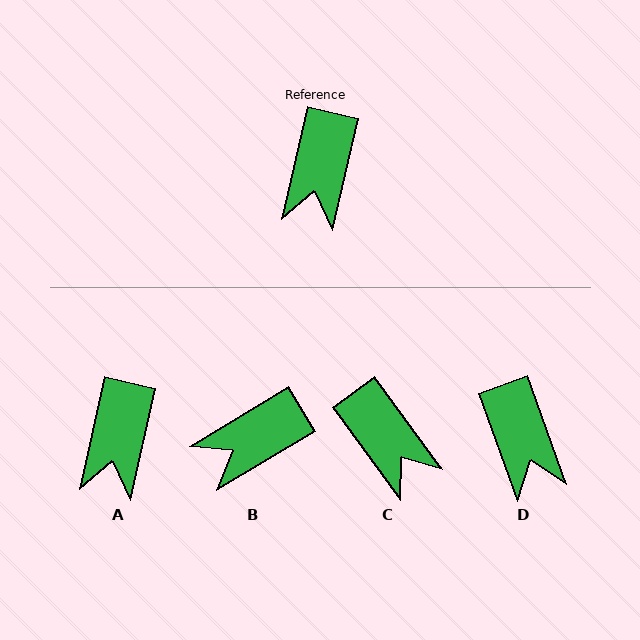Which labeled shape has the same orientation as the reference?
A.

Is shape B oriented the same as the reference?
No, it is off by about 46 degrees.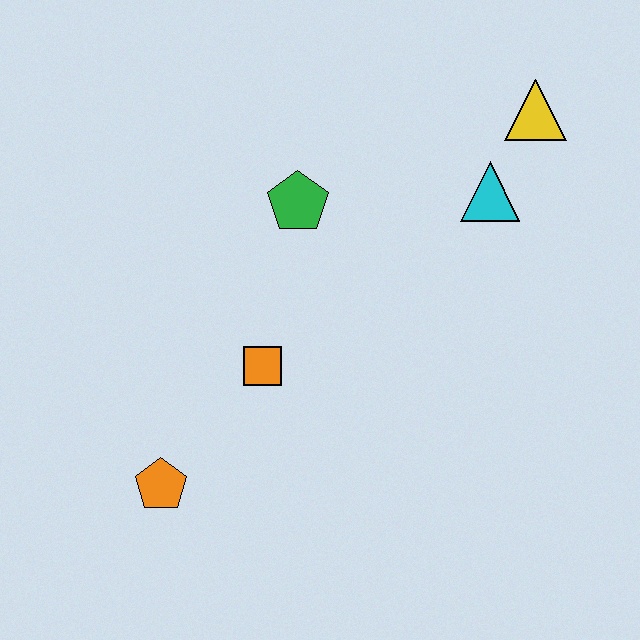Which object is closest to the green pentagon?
The orange square is closest to the green pentagon.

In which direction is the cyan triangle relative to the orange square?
The cyan triangle is to the right of the orange square.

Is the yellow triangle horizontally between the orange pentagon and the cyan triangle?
No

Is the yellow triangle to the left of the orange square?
No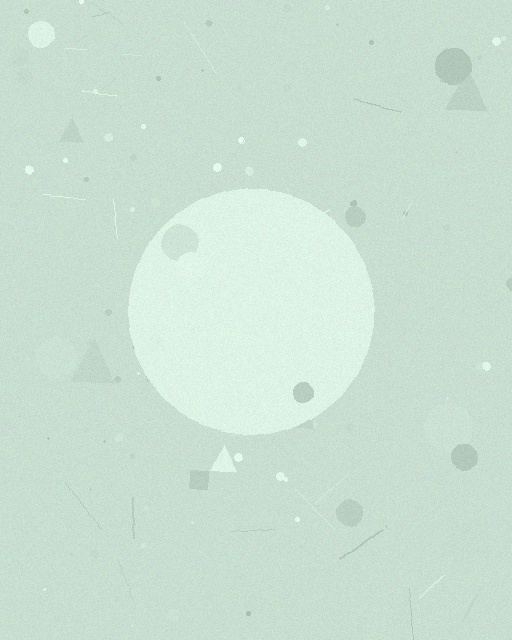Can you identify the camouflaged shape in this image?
The camouflaged shape is a circle.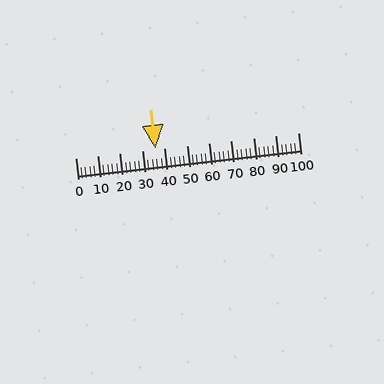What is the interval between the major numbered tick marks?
The major tick marks are spaced 10 units apart.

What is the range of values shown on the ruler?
The ruler shows values from 0 to 100.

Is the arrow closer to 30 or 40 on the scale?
The arrow is closer to 40.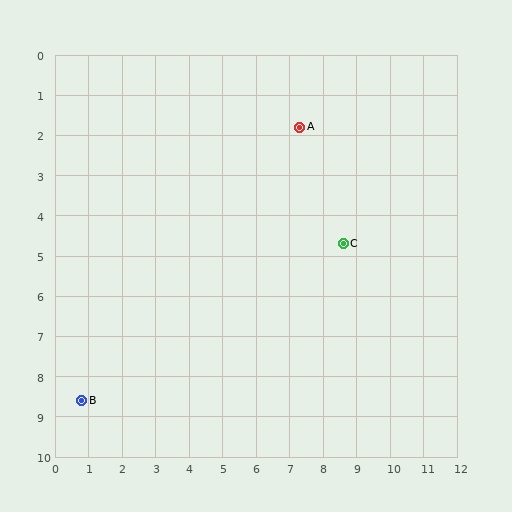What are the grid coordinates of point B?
Point B is at approximately (0.8, 8.6).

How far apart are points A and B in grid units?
Points A and B are about 9.4 grid units apart.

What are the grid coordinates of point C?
Point C is at approximately (8.6, 4.7).